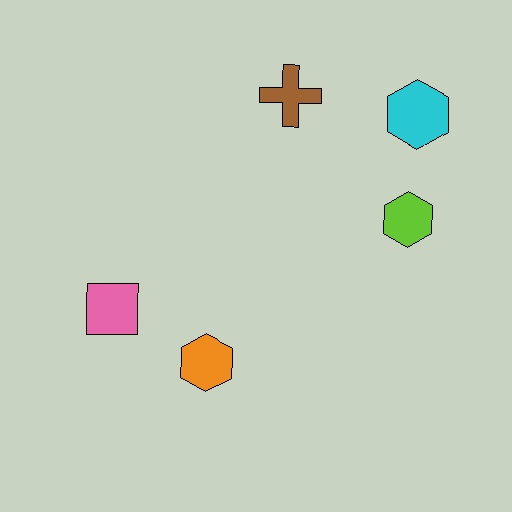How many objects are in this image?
There are 5 objects.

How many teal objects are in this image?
There are no teal objects.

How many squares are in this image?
There is 1 square.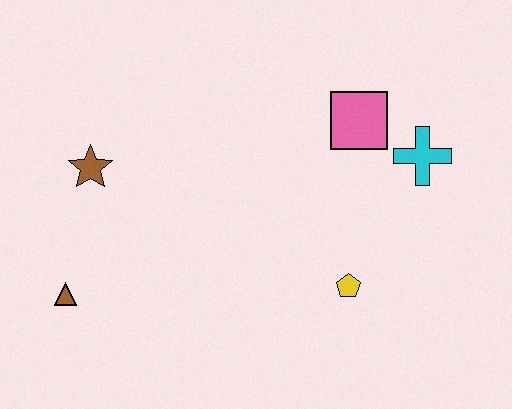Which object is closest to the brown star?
The brown triangle is closest to the brown star.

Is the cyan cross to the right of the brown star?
Yes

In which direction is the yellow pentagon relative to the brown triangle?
The yellow pentagon is to the right of the brown triangle.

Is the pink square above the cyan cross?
Yes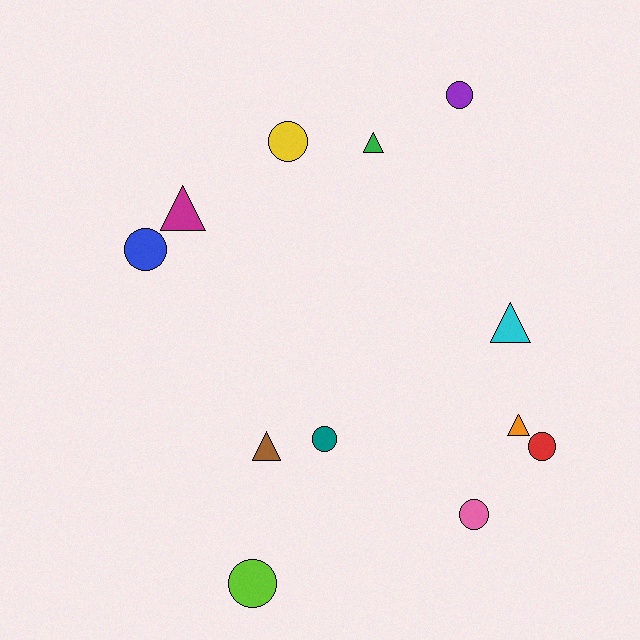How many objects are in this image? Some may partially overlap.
There are 12 objects.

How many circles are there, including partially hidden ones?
There are 7 circles.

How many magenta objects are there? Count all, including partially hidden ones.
There is 1 magenta object.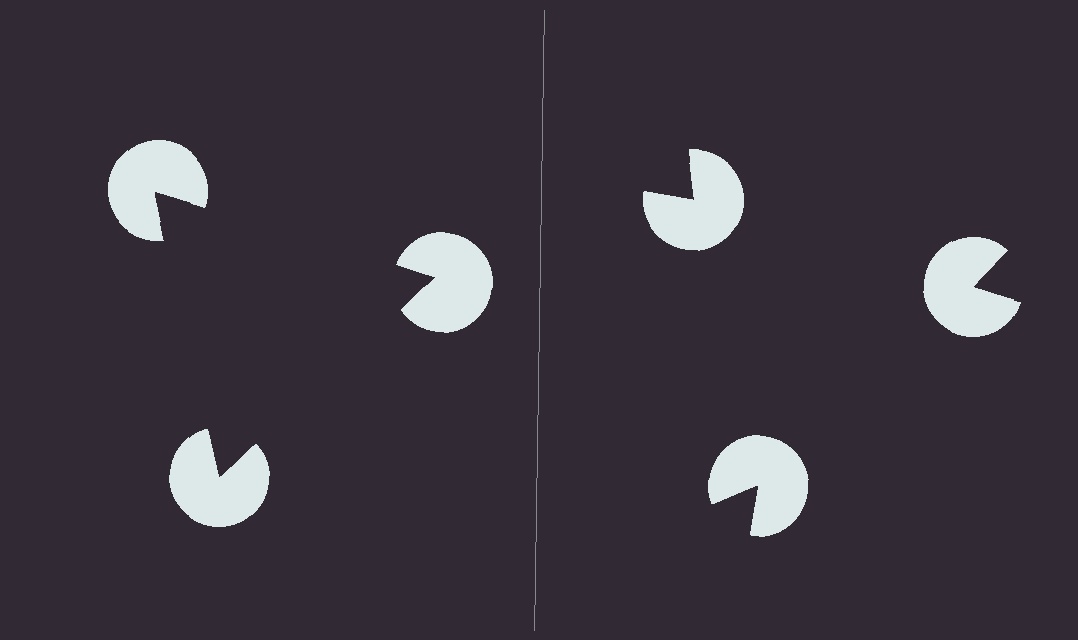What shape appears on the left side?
An illusory triangle.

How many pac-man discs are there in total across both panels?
6 — 3 on each side.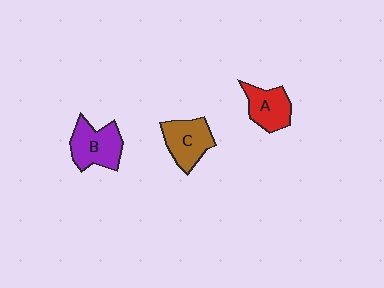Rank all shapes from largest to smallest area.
From largest to smallest: B (purple), C (brown), A (red).